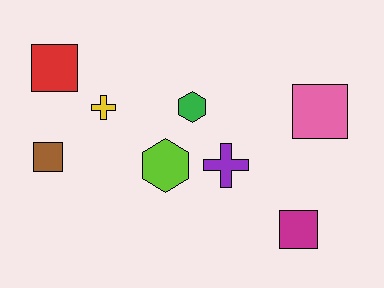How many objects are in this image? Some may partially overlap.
There are 8 objects.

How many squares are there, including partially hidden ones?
There are 4 squares.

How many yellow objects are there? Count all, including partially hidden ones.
There is 1 yellow object.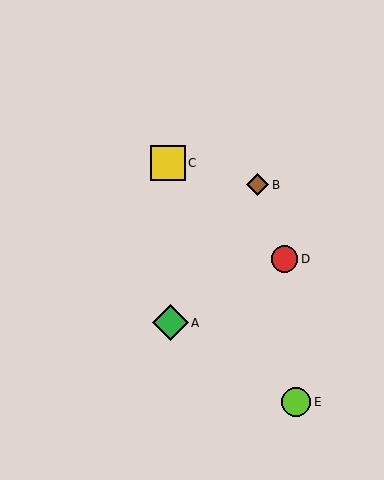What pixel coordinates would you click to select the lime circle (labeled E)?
Click at (296, 402) to select the lime circle E.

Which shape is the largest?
The green diamond (labeled A) is the largest.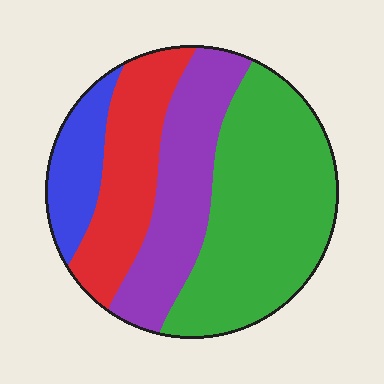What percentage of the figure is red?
Red covers roughly 20% of the figure.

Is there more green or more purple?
Green.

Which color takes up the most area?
Green, at roughly 45%.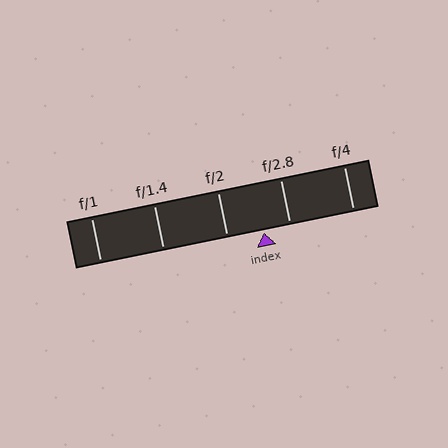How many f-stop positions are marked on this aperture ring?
There are 5 f-stop positions marked.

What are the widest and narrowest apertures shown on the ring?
The widest aperture shown is f/1 and the narrowest is f/4.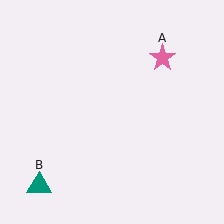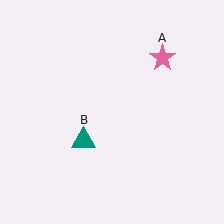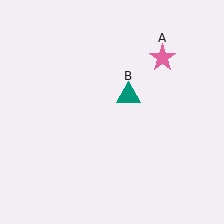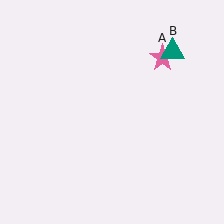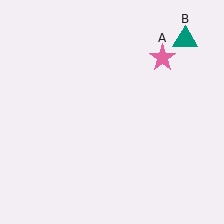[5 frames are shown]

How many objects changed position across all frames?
1 object changed position: teal triangle (object B).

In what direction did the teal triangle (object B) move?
The teal triangle (object B) moved up and to the right.